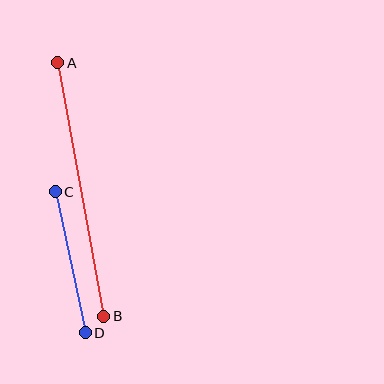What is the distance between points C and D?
The distance is approximately 144 pixels.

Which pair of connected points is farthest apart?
Points A and B are farthest apart.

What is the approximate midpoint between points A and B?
The midpoint is at approximately (81, 190) pixels.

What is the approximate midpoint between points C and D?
The midpoint is at approximately (70, 262) pixels.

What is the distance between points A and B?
The distance is approximately 258 pixels.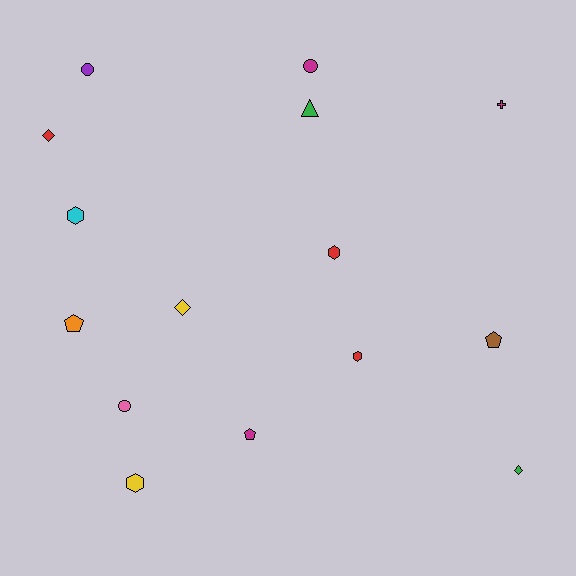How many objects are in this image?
There are 15 objects.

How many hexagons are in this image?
There are 4 hexagons.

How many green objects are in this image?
There are 2 green objects.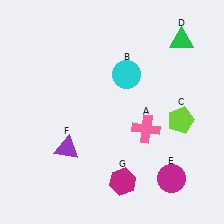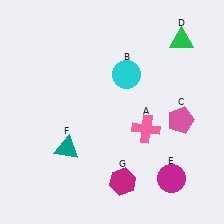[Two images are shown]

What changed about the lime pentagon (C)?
In Image 1, C is lime. In Image 2, it changed to pink.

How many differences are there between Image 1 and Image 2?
There are 2 differences between the two images.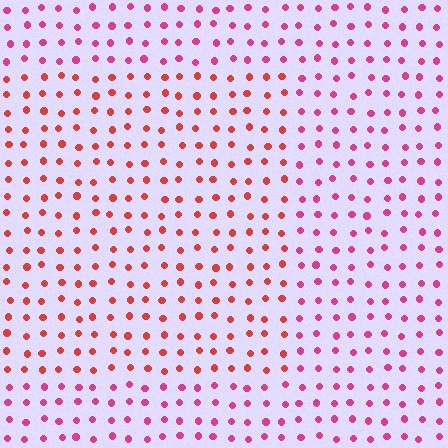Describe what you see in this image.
The image is filled with small magenta elements in a uniform arrangement. A rectangle-shaped region is visible where the elements are tinted to a slightly different hue, forming a subtle color boundary.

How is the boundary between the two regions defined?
The boundary is defined purely by a slight shift in hue (about 31 degrees). Spacing, size, and orientation are identical on both sides.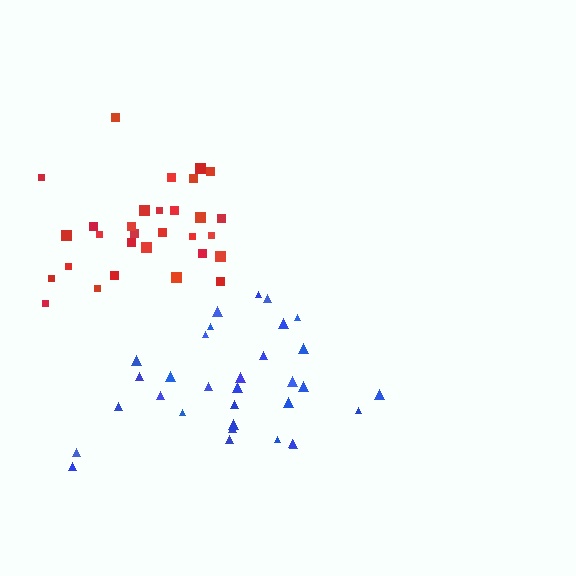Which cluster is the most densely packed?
Red.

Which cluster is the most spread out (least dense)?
Blue.